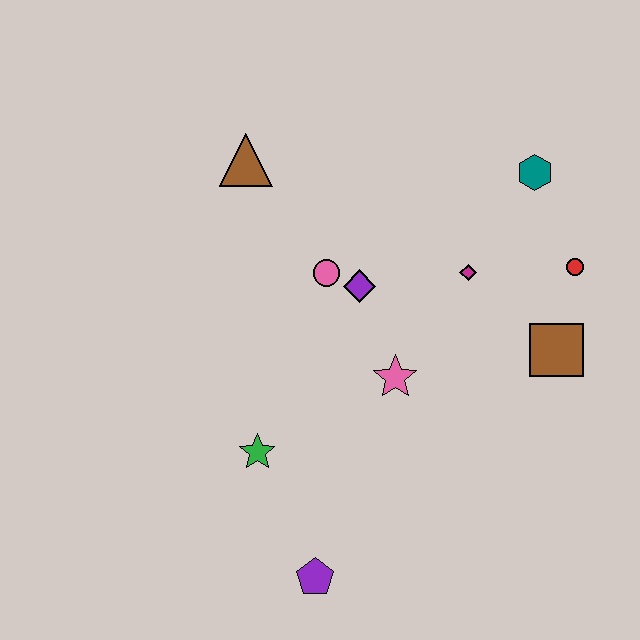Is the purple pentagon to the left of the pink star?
Yes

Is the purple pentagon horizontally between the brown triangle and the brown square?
Yes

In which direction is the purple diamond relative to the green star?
The purple diamond is above the green star.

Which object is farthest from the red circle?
The purple pentagon is farthest from the red circle.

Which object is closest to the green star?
The purple pentagon is closest to the green star.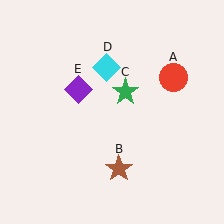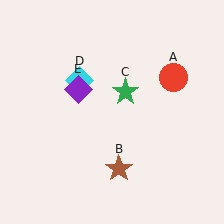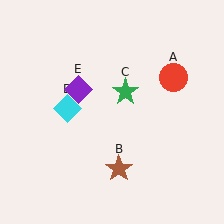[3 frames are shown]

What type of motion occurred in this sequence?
The cyan diamond (object D) rotated counterclockwise around the center of the scene.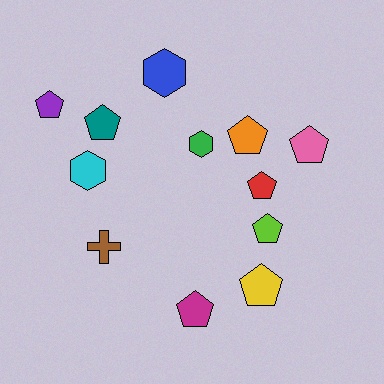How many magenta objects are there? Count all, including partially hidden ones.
There is 1 magenta object.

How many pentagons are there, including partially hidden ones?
There are 8 pentagons.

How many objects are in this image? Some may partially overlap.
There are 12 objects.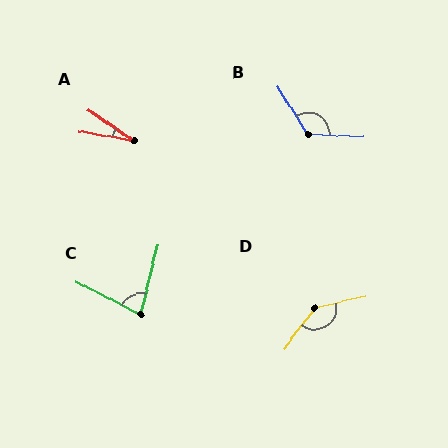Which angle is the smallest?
A, at approximately 24 degrees.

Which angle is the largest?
D, at approximately 140 degrees.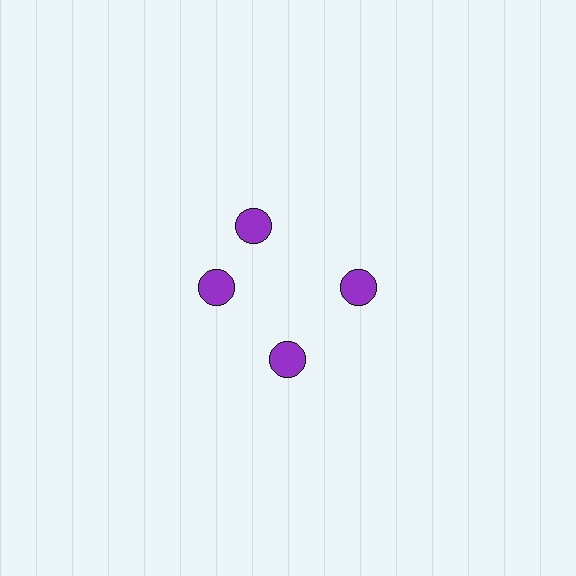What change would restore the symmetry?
The symmetry would be restored by rotating it back into even spacing with its neighbors so that all 4 circles sit at equal angles and equal distance from the center.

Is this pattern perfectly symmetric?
No. The 4 purple circles are arranged in a ring, but one element near the 12 o'clock position is rotated out of alignment along the ring, breaking the 4-fold rotational symmetry.